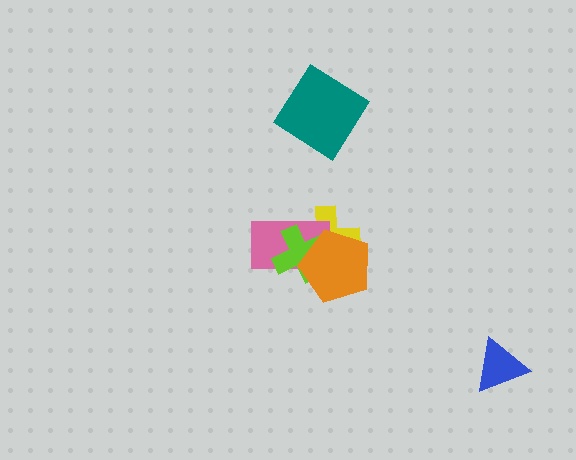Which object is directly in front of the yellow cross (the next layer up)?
The pink rectangle is directly in front of the yellow cross.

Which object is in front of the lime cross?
The orange pentagon is in front of the lime cross.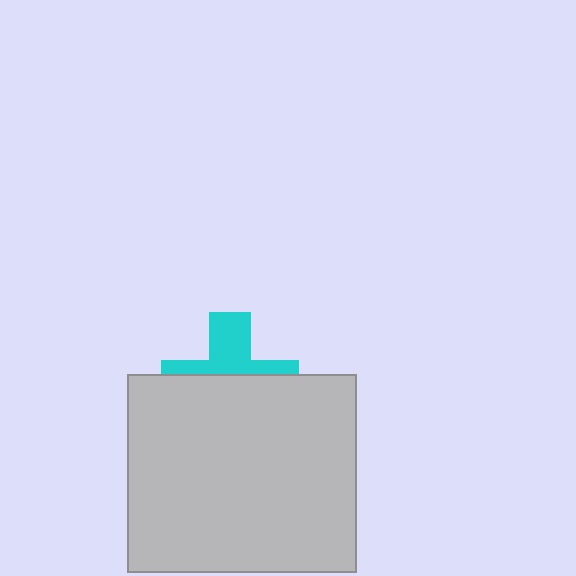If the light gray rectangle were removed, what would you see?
You would see the complete cyan cross.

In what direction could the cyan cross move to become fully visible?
The cyan cross could move up. That would shift it out from behind the light gray rectangle entirely.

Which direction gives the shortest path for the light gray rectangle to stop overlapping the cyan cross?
Moving down gives the shortest separation.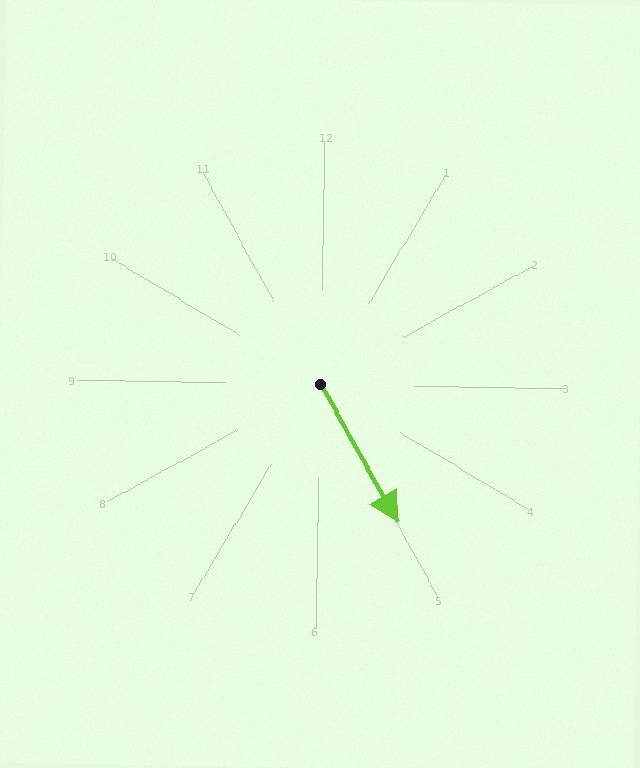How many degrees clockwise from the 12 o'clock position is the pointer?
Approximately 150 degrees.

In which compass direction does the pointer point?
Southeast.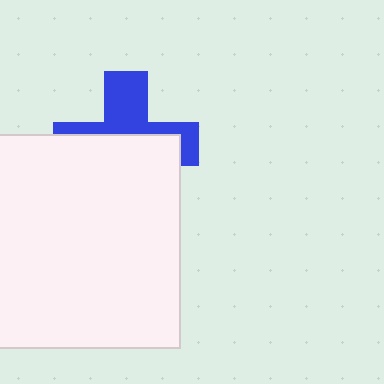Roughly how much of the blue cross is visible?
A small part of it is visible (roughly 41%).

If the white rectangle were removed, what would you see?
You would see the complete blue cross.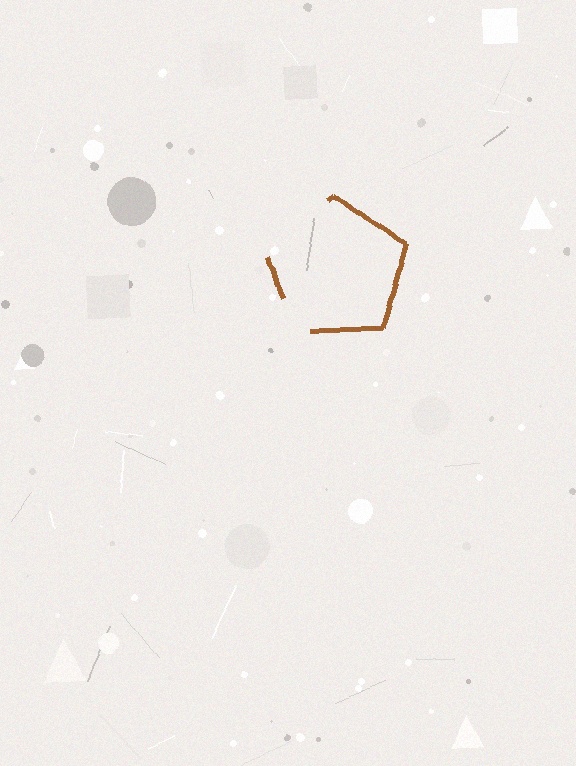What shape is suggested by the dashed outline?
The dashed outline suggests a pentagon.